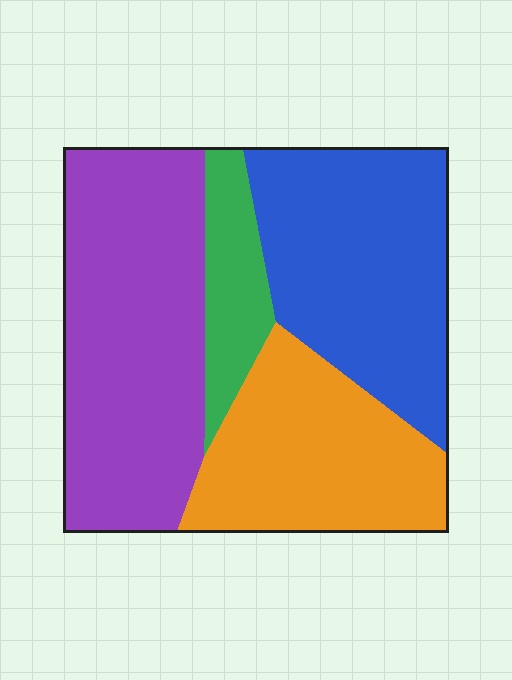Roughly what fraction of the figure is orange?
Orange covers about 25% of the figure.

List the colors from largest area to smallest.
From largest to smallest: purple, blue, orange, green.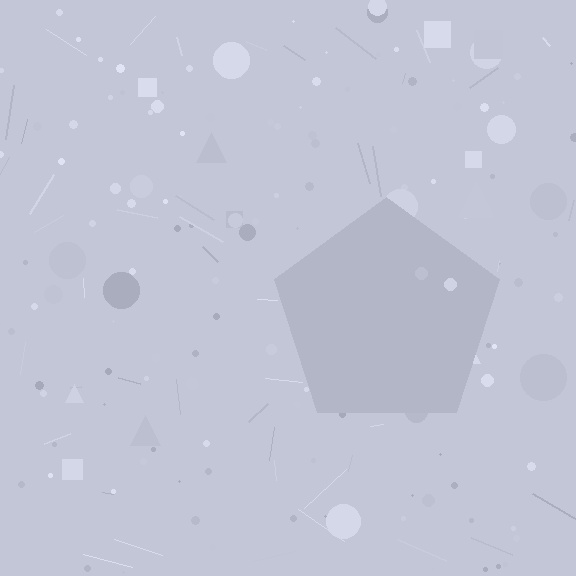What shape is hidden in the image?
A pentagon is hidden in the image.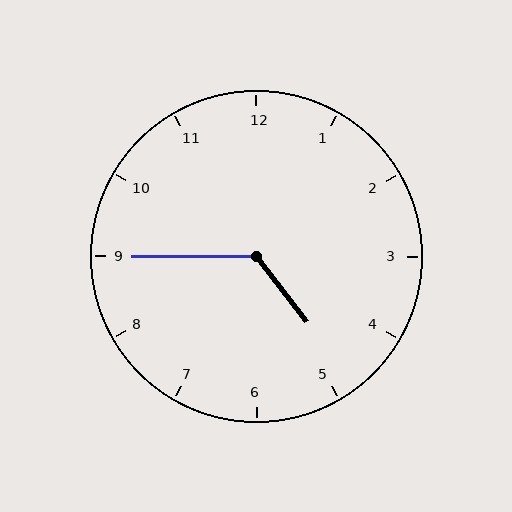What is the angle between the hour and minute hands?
Approximately 128 degrees.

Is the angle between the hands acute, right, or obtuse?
It is obtuse.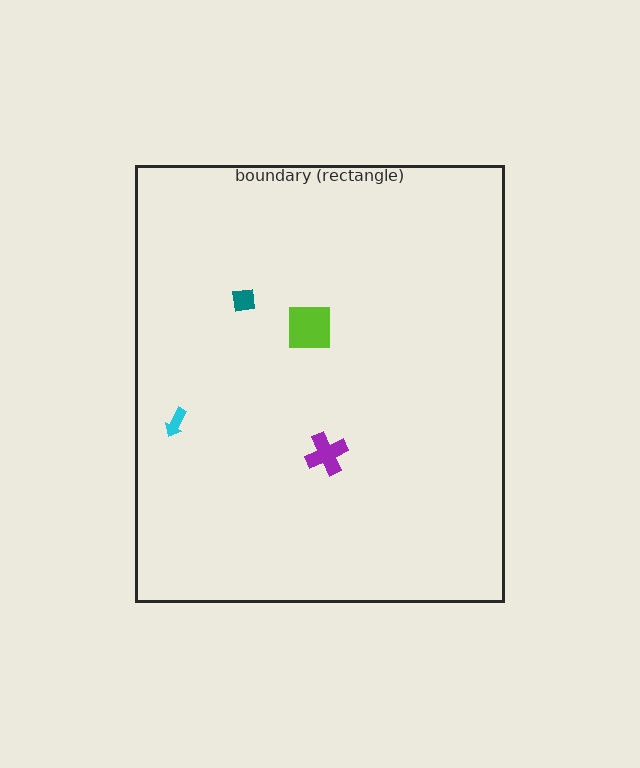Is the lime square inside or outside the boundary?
Inside.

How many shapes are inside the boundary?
4 inside, 0 outside.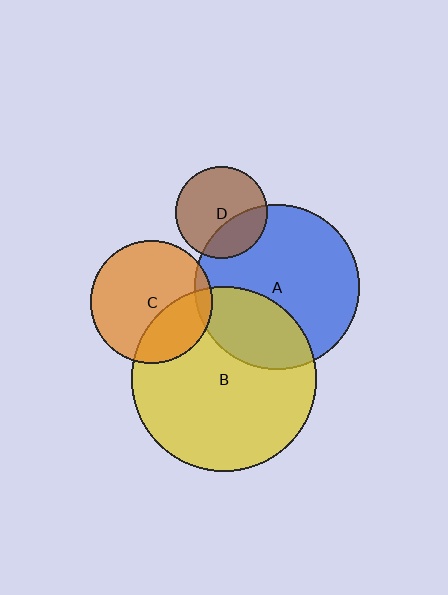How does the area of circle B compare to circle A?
Approximately 1.2 times.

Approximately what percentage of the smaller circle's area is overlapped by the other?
Approximately 30%.